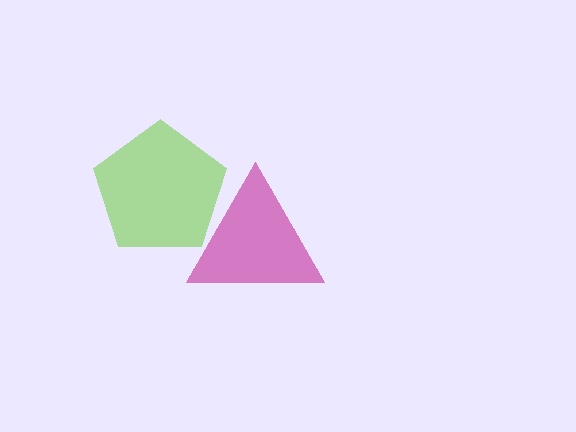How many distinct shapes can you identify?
There are 2 distinct shapes: a magenta triangle, a lime pentagon.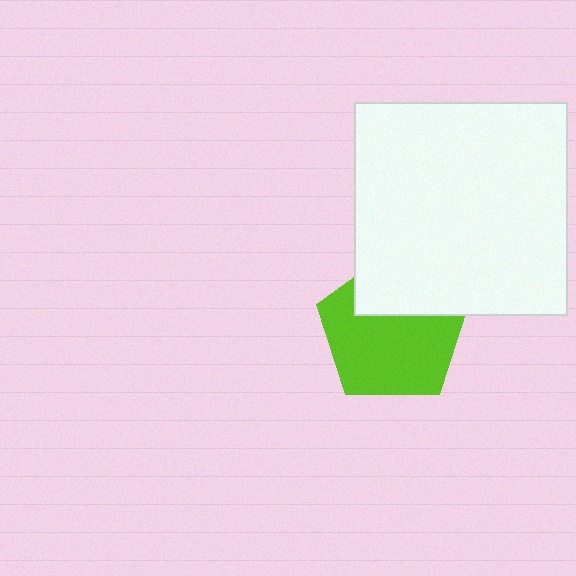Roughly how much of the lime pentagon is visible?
Most of it is visible (roughly 68%).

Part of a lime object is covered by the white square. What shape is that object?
It is a pentagon.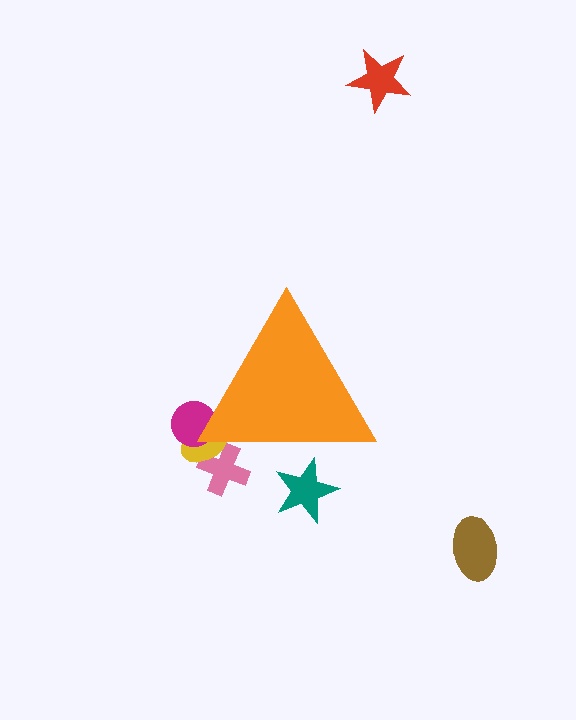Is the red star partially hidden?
No, the red star is fully visible.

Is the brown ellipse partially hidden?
No, the brown ellipse is fully visible.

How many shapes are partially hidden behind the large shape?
4 shapes are partially hidden.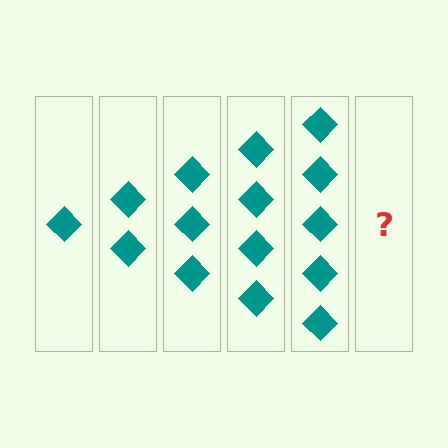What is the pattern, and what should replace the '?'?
The pattern is that each step adds one more diamond. The '?' should be 6 diamonds.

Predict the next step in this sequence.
The next step is 6 diamonds.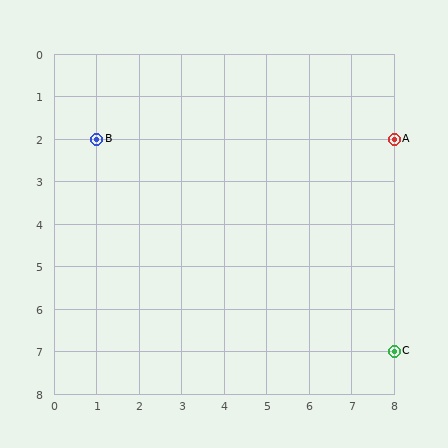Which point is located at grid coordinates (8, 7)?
Point C is at (8, 7).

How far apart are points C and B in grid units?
Points C and B are 7 columns and 5 rows apart (about 8.6 grid units diagonally).